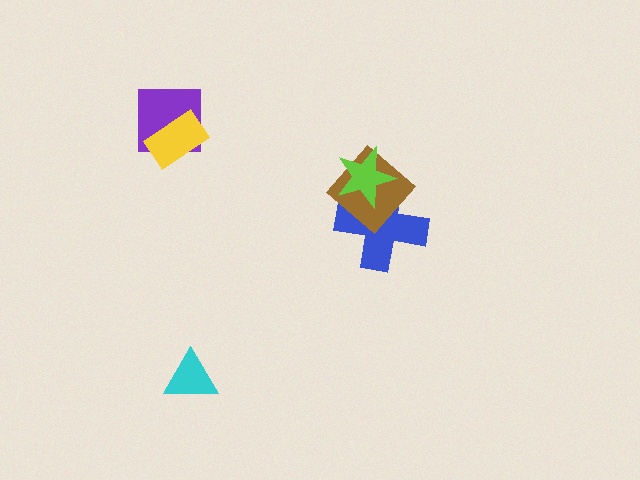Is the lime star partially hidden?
No, no other shape covers it.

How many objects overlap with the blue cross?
2 objects overlap with the blue cross.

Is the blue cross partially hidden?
Yes, it is partially covered by another shape.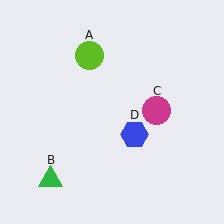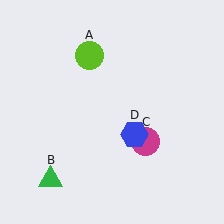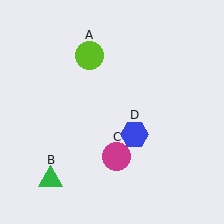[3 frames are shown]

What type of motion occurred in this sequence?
The magenta circle (object C) rotated clockwise around the center of the scene.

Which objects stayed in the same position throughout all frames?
Lime circle (object A) and green triangle (object B) and blue hexagon (object D) remained stationary.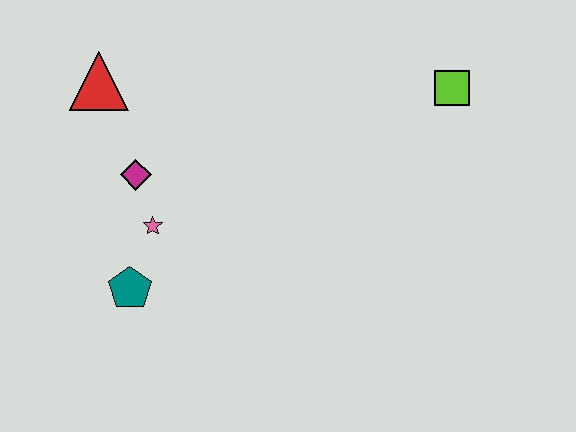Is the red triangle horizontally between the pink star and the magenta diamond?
No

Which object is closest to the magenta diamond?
The pink star is closest to the magenta diamond.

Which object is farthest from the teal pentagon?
The lime square is farthest from the teal pentagon.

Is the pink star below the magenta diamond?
Yes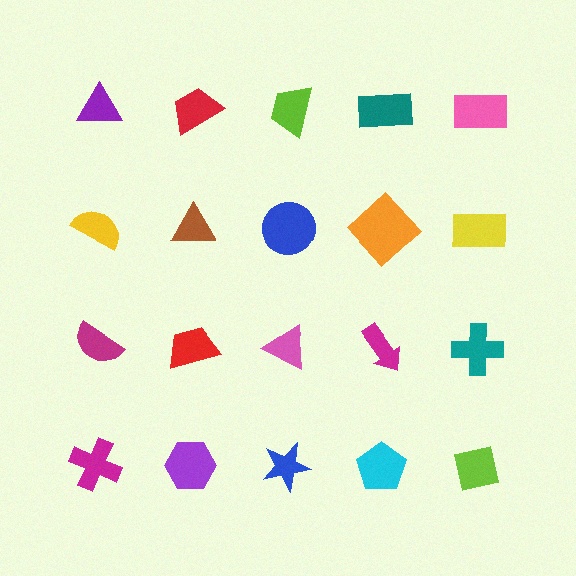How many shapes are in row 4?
5 shapes.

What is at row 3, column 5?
A teal cross.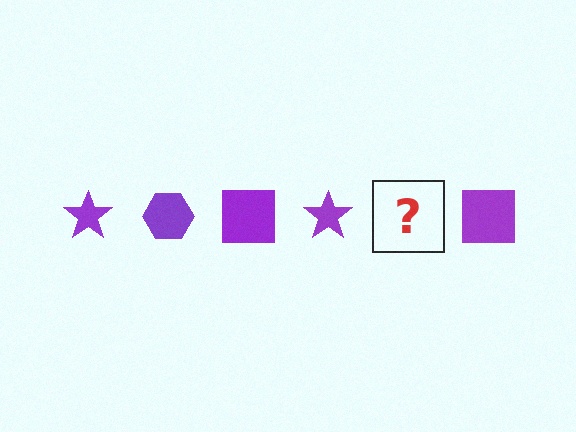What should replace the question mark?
The question mark should be replaced with a purple hexagon.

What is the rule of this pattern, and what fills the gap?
The rule is that the pattern cycles through star, hexagon, square shapes in purple. The gap should be filled with a purple hexagon.